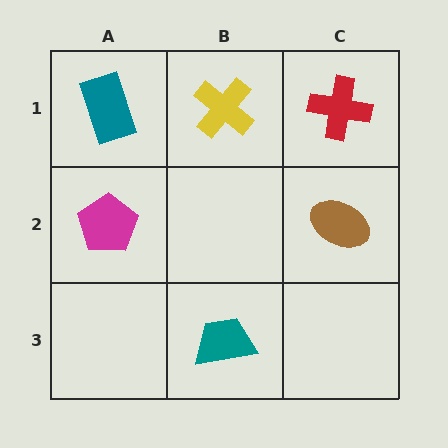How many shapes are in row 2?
2 shapes.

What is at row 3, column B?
A teal trapezoid.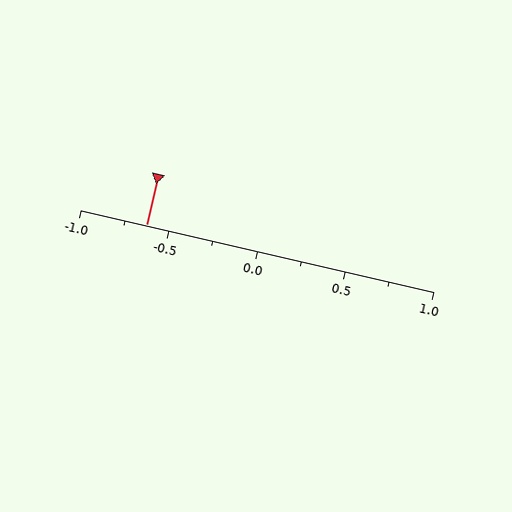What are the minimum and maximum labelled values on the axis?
The axis runs from -1.0 to 1.0.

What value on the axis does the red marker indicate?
The marker indicates approximately -0.62.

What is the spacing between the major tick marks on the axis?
The major ticks are spaced 0.5 apart.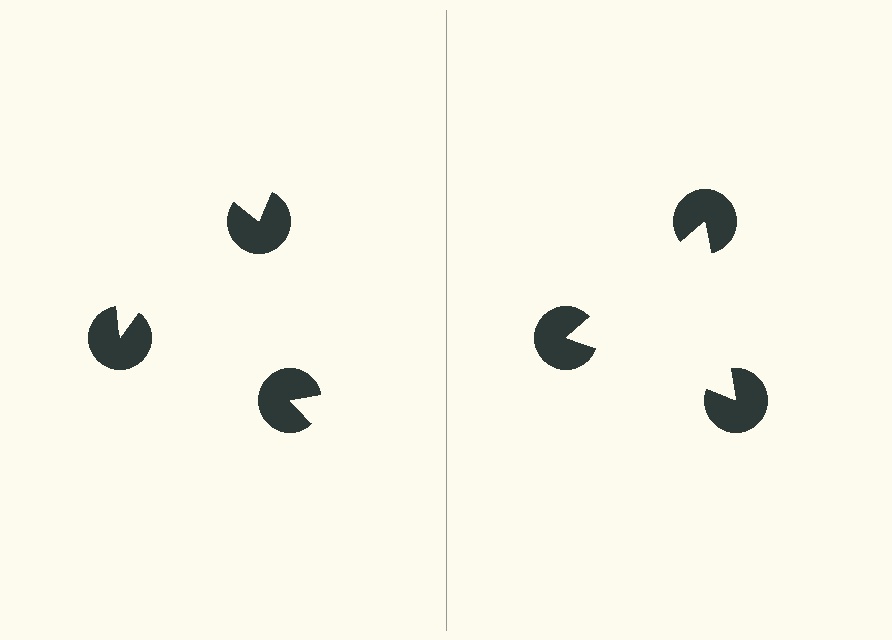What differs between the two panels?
The pac-man discs are positioned identically on both sides; only the wedge orientations differ. On the right they align to a triangle; on the left they are misaligned.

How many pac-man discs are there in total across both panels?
6 — 3 on each side.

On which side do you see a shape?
An illusory triangle appears on the right side. On the left side the wedge cuts are rotated, so no coherent shape forms.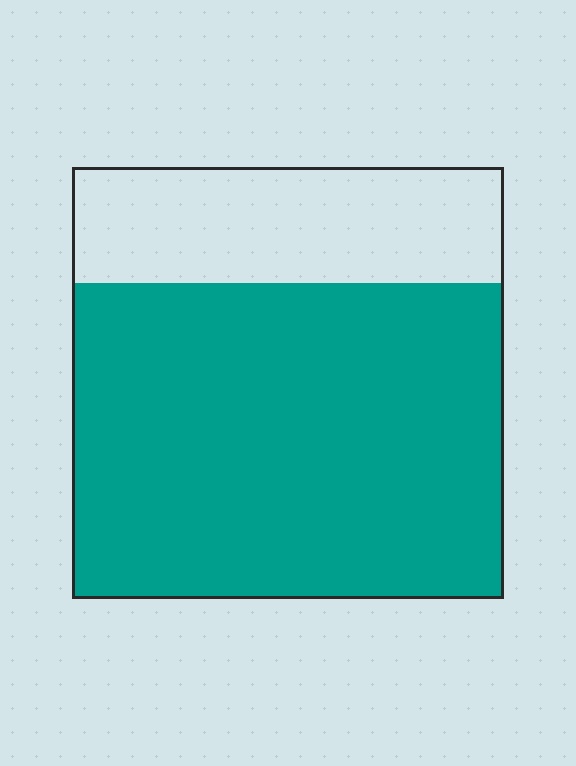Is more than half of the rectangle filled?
Yes.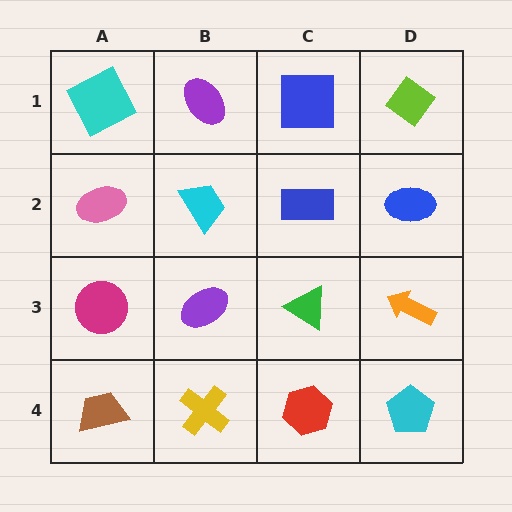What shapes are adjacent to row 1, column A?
A pink ellipse (row 2, column A), a purple ellipse (row 1, column B).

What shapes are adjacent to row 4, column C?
A green triangle (row 3, column C), a yellow cross (row 4, column B), a cyan pentagon (row 4, column D).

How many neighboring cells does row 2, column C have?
4.